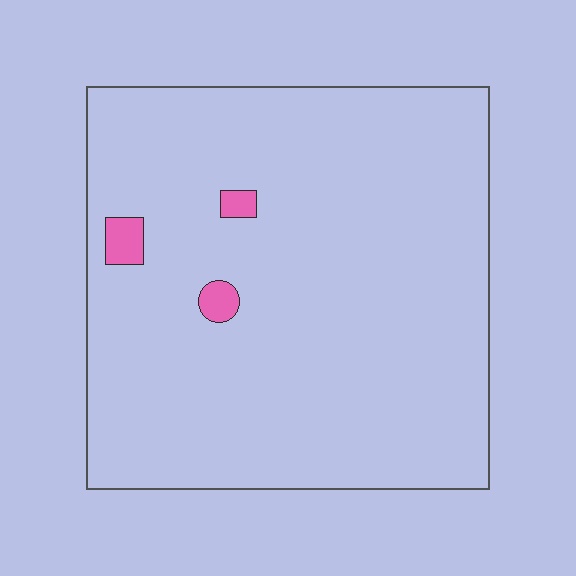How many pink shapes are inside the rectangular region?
3.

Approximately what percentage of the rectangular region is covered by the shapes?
Approximately 5%.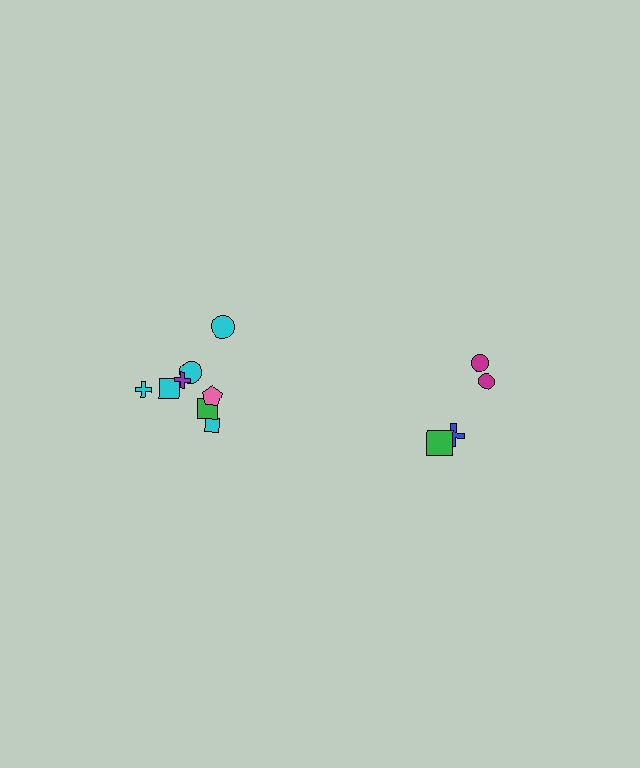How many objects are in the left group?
There are 8 objects.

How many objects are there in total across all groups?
There are 12 objects.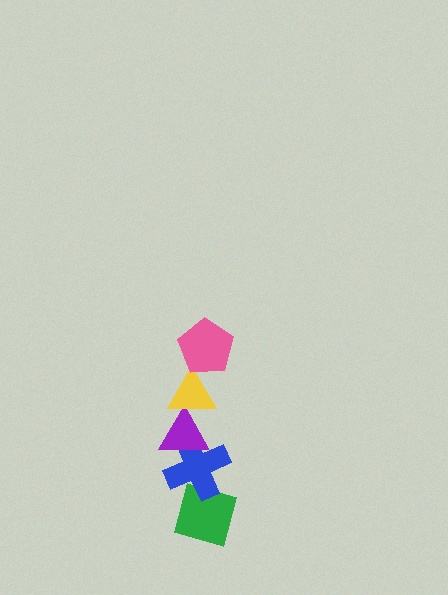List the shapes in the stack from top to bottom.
From top to bottom: the pink pentagon, the yellow triangle, the purple triangle, the blue cross, the green diamond.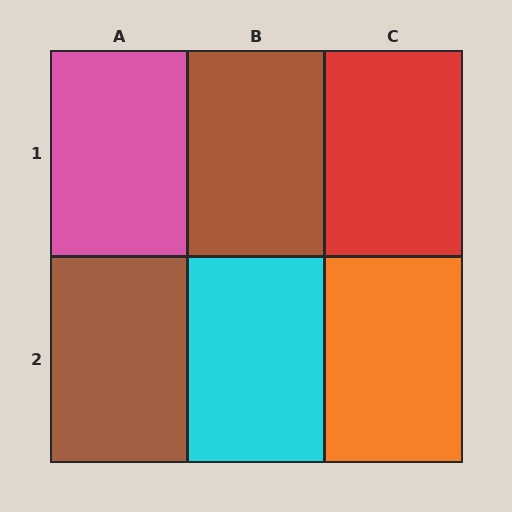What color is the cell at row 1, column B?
Brown.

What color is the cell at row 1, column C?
Red.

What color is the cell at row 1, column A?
Pink.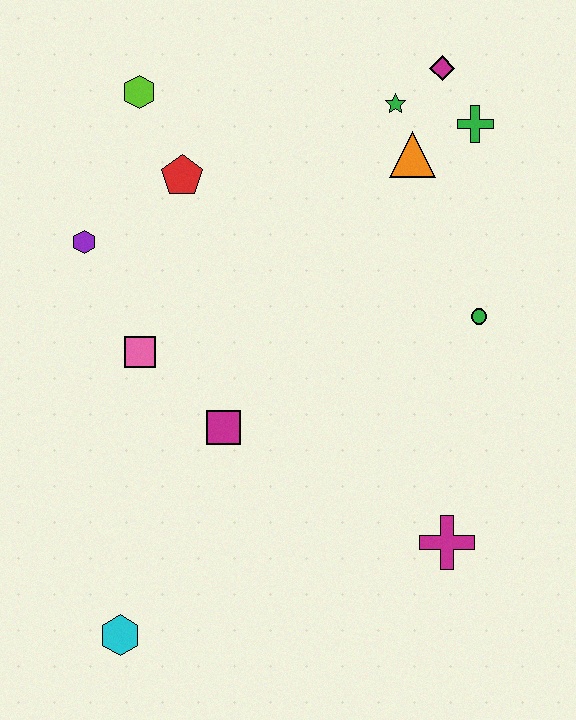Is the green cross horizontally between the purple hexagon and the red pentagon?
No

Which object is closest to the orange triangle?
The green star is closest to the orange triangle.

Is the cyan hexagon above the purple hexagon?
No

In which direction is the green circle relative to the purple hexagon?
The green circle is to the right of the purple hexagon.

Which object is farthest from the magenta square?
The magenta diamond is farthest from the magenta square.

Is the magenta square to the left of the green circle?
Yes